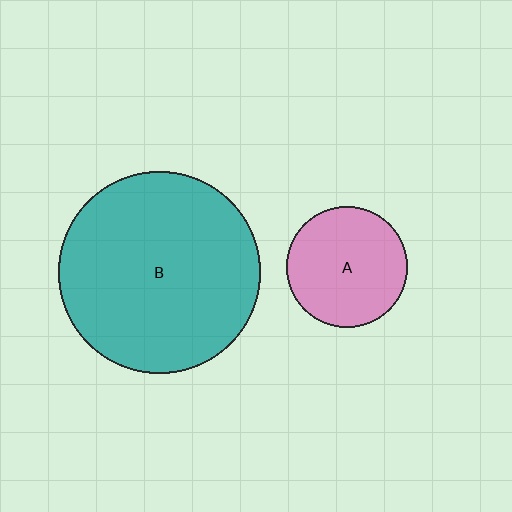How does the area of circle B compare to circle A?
Approximately 2.8 times.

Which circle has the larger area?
Circle B (teal).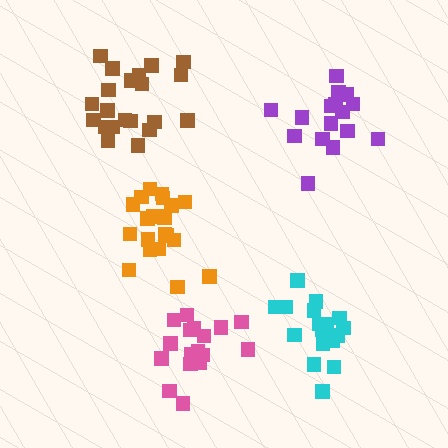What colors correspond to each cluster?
The clusters are colored: orange, cyan, brown, pink, purple.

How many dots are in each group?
Group 1: 21 dots, Group 2: 18 dots, Group 3: 21 dots, Group 4: 17 dots, Group 5: 16 dots (93 total).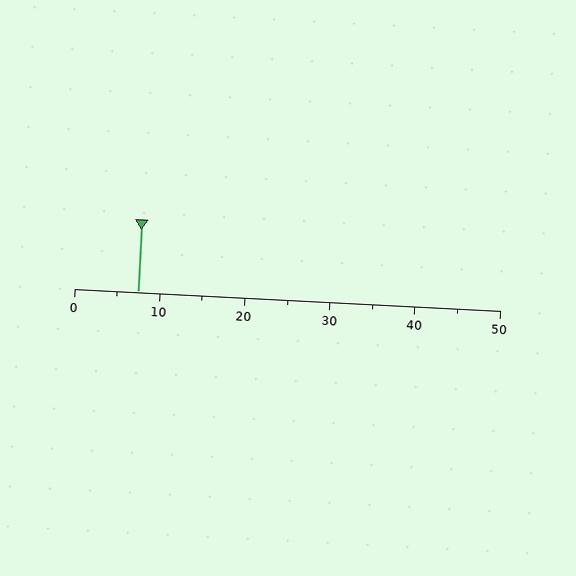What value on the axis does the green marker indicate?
The marker indicates approximately 7.5.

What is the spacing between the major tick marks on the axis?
The major ticks are spaced 10 apart.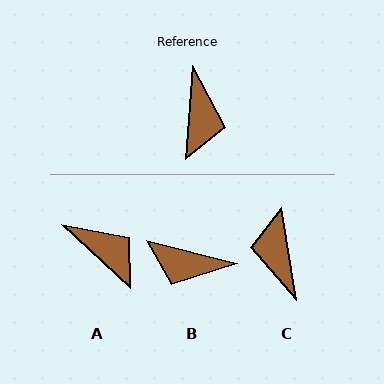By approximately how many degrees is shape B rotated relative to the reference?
Approximately 100 degrees clockwise.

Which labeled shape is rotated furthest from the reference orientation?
C, about 167 degrees away.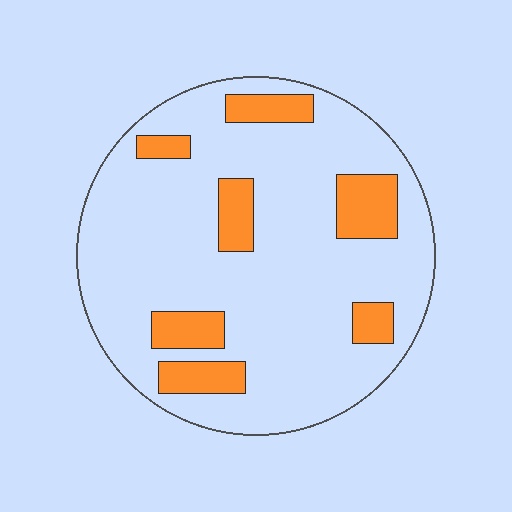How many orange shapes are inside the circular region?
7.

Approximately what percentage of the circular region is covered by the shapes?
Approximately 20%.